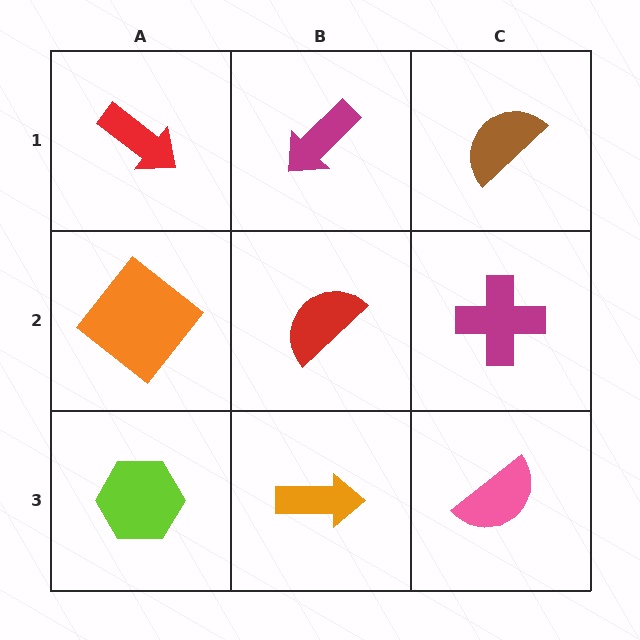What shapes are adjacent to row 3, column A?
An orange diamond (row 2, column A), an orange arrow (row 3, column B).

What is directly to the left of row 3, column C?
An orange arrow.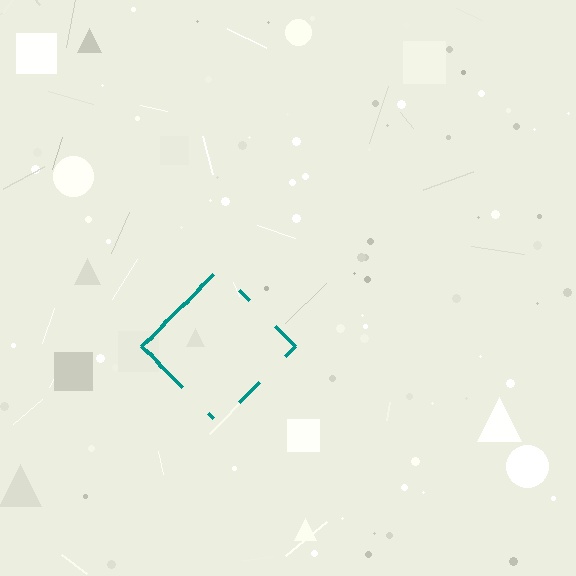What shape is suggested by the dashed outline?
The dashed outline suggests a diamond.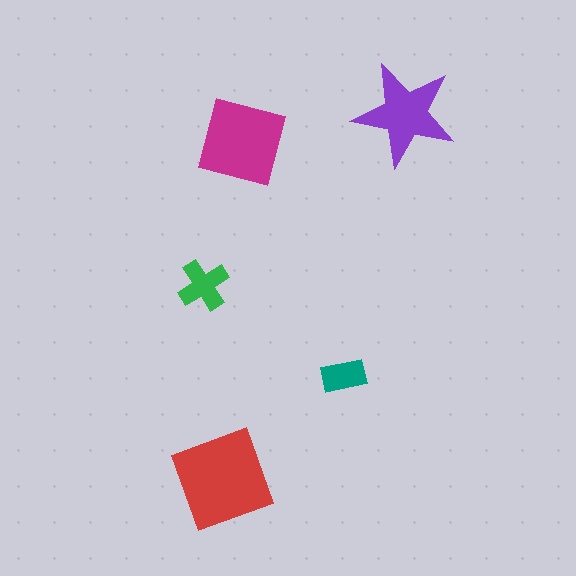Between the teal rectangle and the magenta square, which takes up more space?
The magenta square.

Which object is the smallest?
The teal rectangle.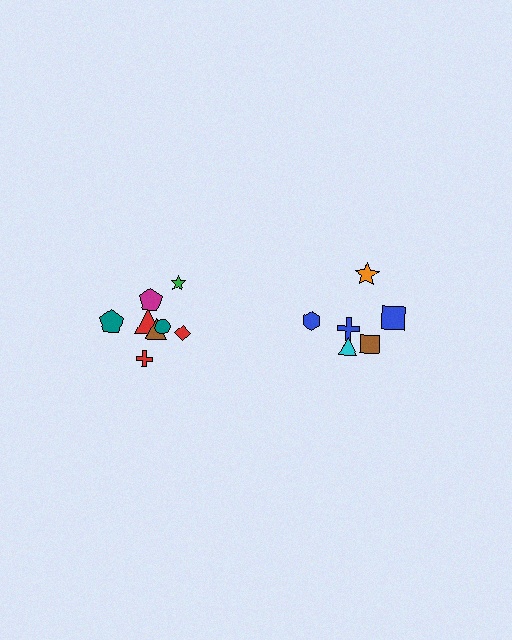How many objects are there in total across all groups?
There are 14 objects.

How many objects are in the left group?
There are 8 objects.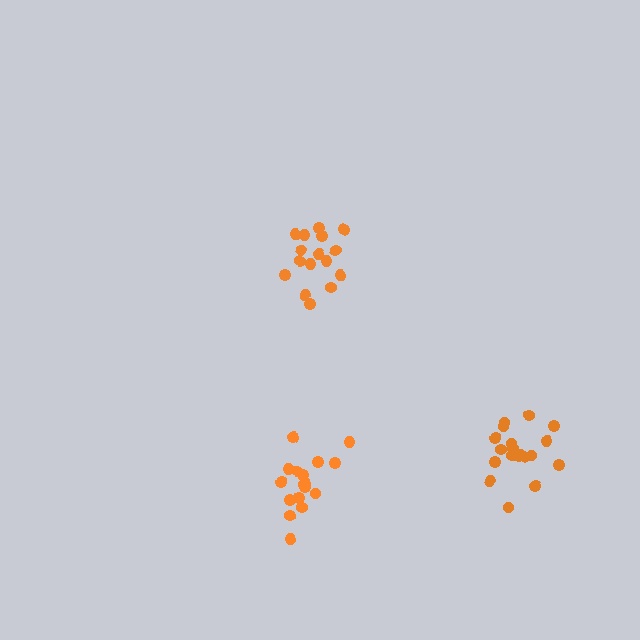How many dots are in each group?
Group 1: 16 dots, Group 2: 17 dots, Group 3: 20 dots (53 total).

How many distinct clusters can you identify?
There are 3 distinct clusters.